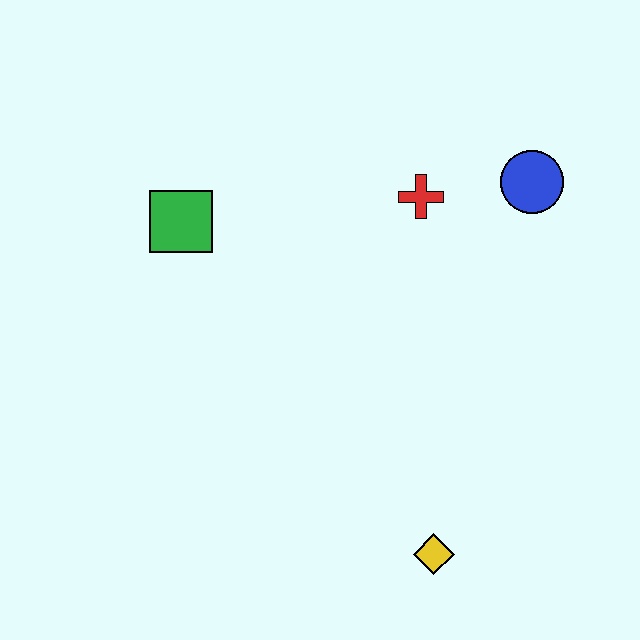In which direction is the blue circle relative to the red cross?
The blue circle is to the right of the red cross.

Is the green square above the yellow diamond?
Yes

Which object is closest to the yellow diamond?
The red cross is closest to the yellow diamond.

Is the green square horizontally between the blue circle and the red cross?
No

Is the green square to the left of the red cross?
Yes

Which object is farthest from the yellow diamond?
The green square is farthest from the yellow diamond.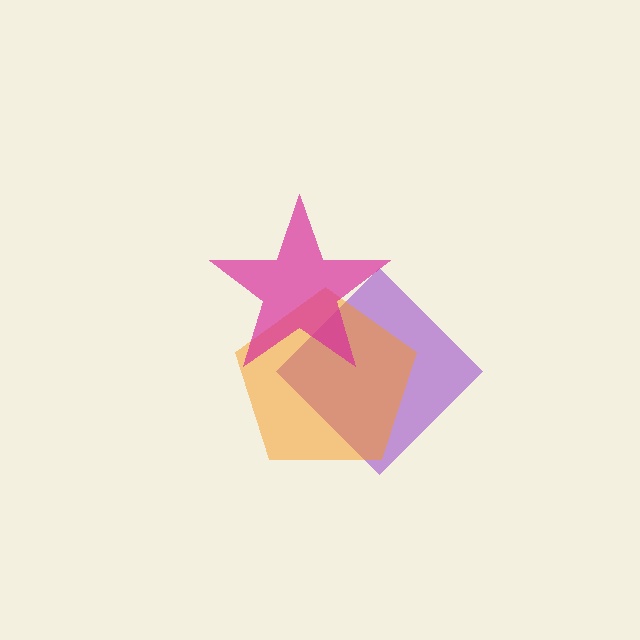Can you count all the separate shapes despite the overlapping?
Yes, there are 3 separate shapes.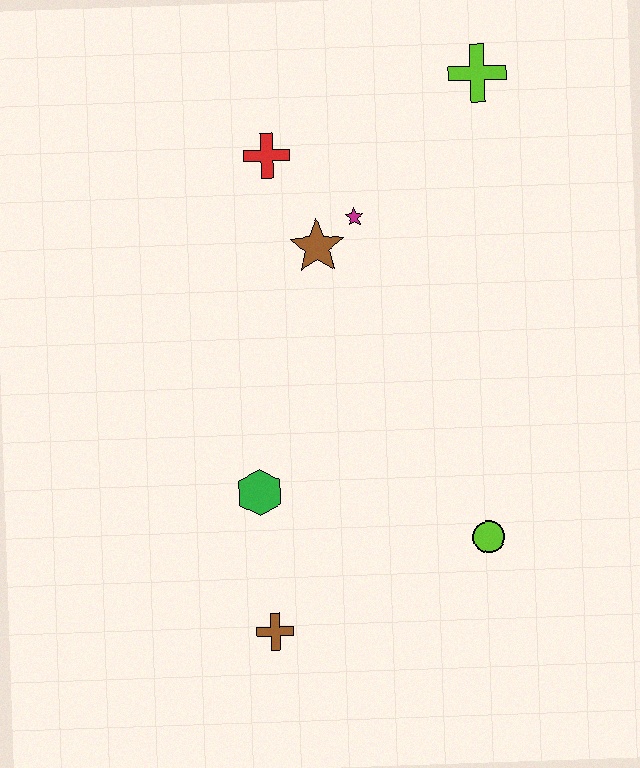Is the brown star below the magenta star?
Yes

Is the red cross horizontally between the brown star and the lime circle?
No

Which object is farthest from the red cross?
The brown cross is farthest from the red cross.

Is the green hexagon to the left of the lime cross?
Yes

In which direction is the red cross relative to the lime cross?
The red cross is to the left of the lime cross.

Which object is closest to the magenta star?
The brown star is closest to the magenta star.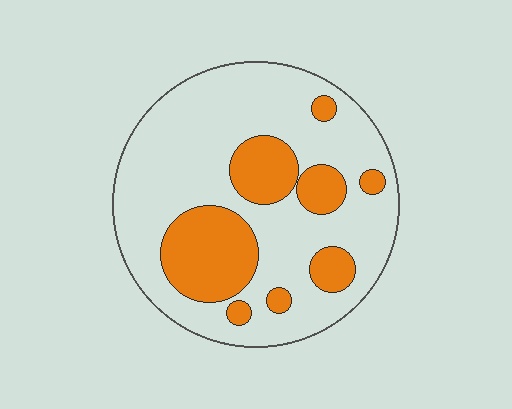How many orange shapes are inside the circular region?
8.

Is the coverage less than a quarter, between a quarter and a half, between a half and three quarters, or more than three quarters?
Between a quarter and a half.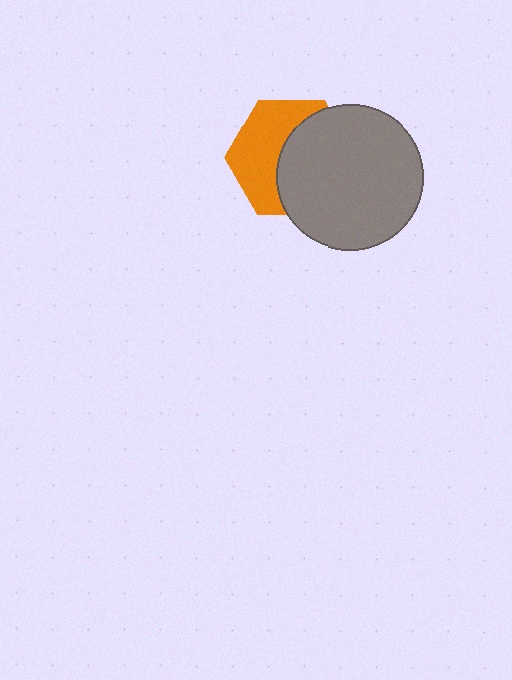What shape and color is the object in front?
The object in front is a gray circle.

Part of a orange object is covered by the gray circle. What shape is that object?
It is a hexagon.